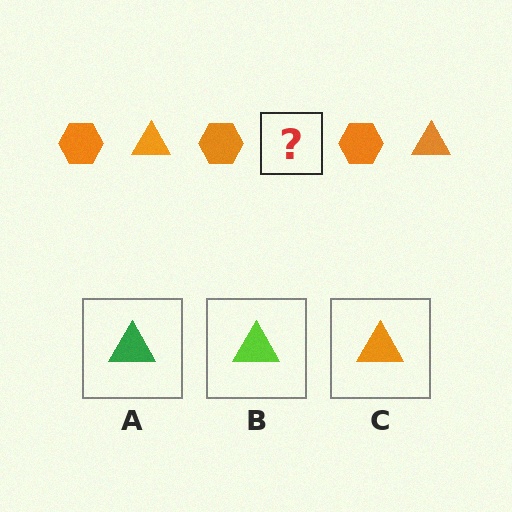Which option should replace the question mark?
Option C.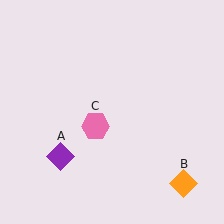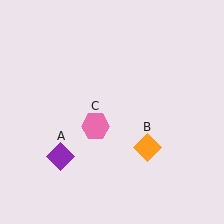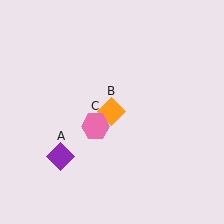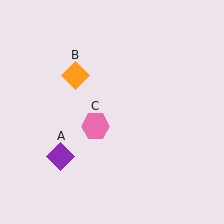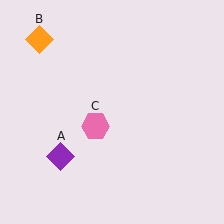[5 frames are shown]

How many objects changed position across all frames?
1 object changed position: orange diamond (object B).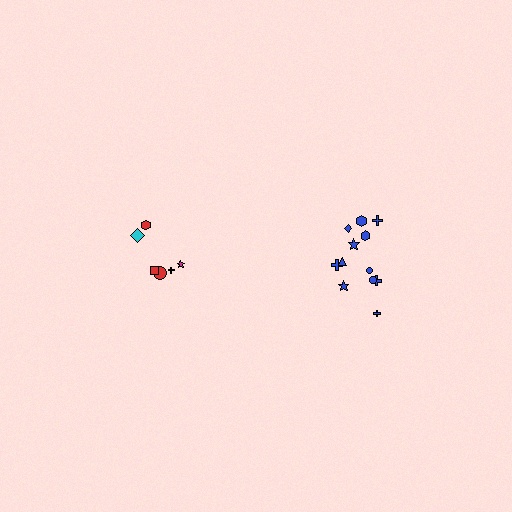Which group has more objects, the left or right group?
The right group.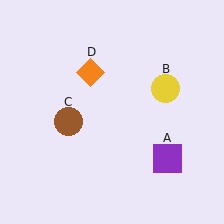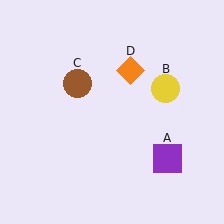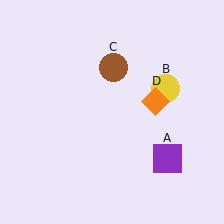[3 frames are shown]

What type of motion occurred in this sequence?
The brown circle (object C), orange diamond (object D) rotated clockwise around the center of the scene.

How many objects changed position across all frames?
2 objects changed position: brown circle (object C), orange diamond (object D).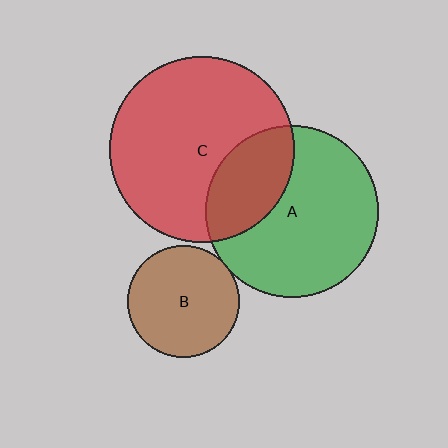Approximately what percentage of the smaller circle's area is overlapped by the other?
Approximately 5%.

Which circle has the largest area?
Circle C (red).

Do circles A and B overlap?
Yes.